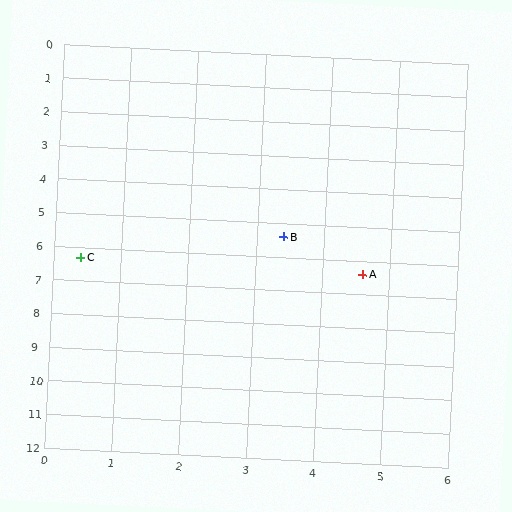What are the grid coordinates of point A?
Point A is at approximately (4.6, 6.4).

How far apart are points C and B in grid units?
Points C and B are about 3.1 grid units apart.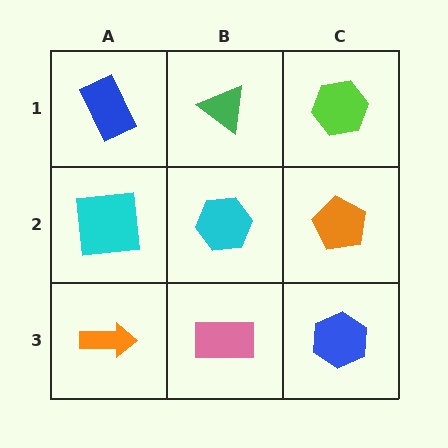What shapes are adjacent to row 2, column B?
A green triangle (row 1, column B), a pink rectangle (row 3, column B), a cyan square (row 2, column A), an orange pentagon (row 2, column C).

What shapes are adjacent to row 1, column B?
A cyan hexagon (row 2, column B), a blue rectangle (row 1, column A), a lime hexagon (row 1, column C).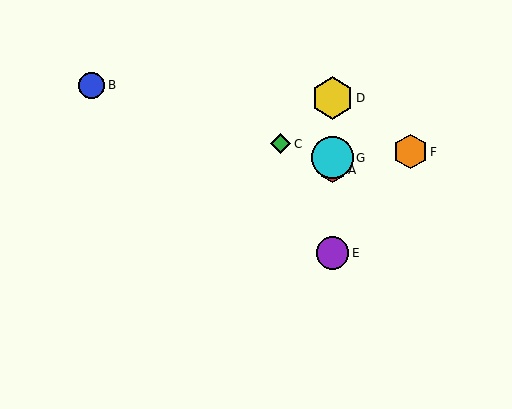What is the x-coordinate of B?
Object B is at x≈92.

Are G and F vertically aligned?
No, G is at x≈332 and F is at x≈410.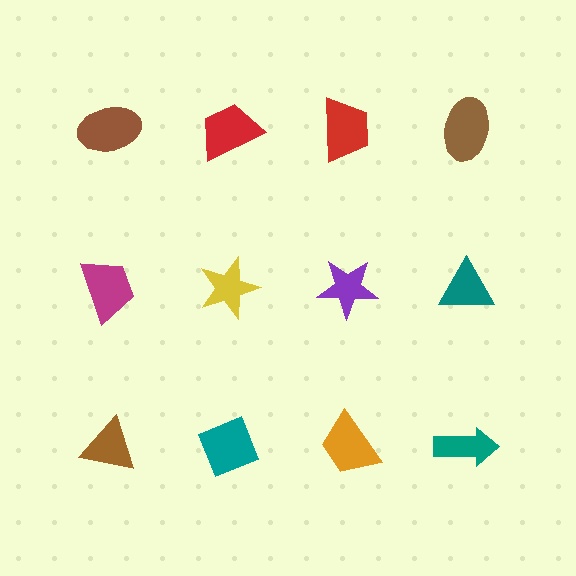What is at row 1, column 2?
A red trapezoid.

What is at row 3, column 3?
An orange trapezoid.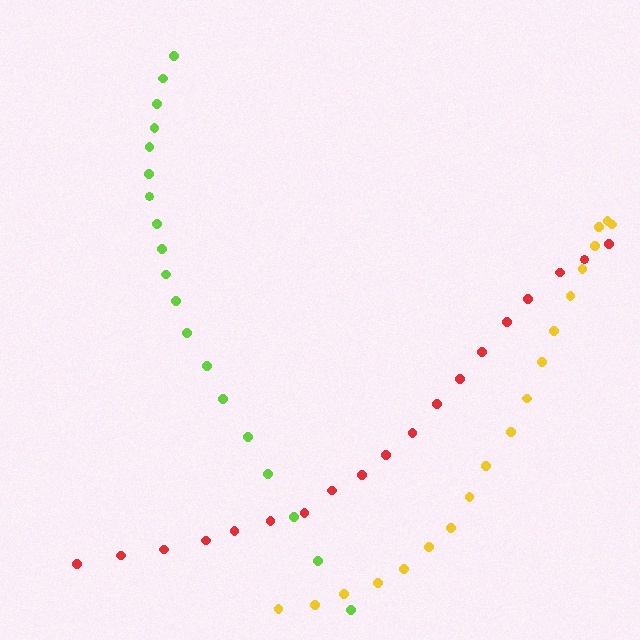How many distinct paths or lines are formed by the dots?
There are 3 distinct paths.